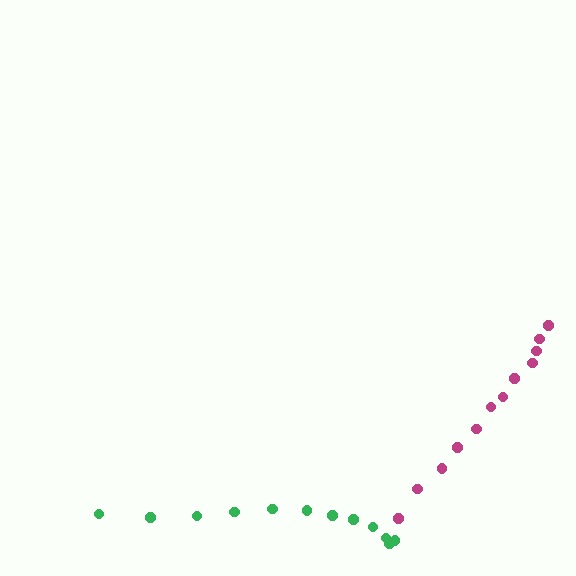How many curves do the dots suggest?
There are 2 distinct paths.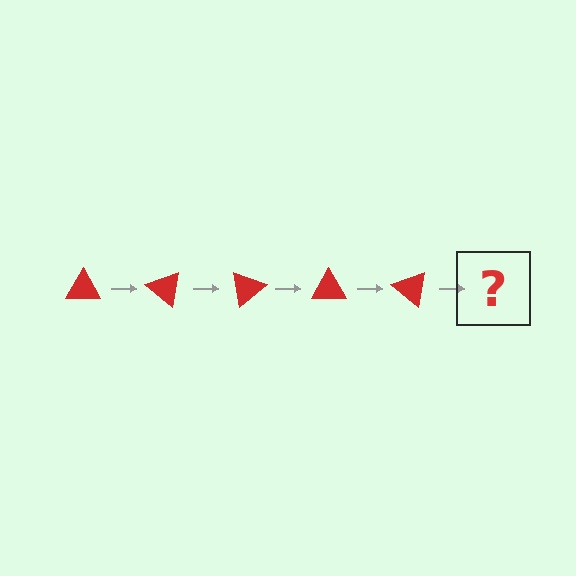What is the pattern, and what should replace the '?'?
The pattern is that the triangle rotates 40 degrees each step. The '?' should be a red triangle rotated 200 degrees.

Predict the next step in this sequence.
The next step is a red triangle rotated 200 degrees.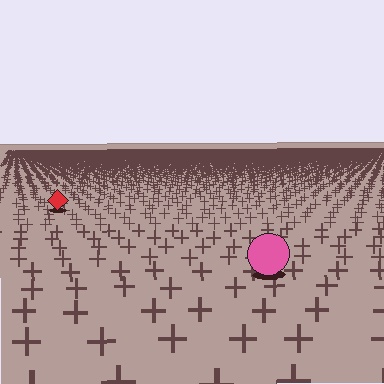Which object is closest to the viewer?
The pink circle is closest. The texture marks near it are larger and more spread out.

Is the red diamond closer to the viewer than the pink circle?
No. The pink circle is closer — you can tell from the texture gradient: the ground texture is coarser near it.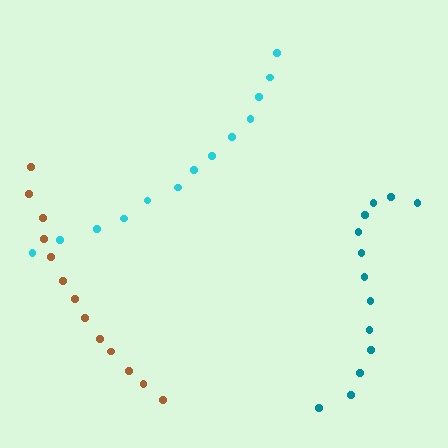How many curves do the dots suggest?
There are 3 distinct paths.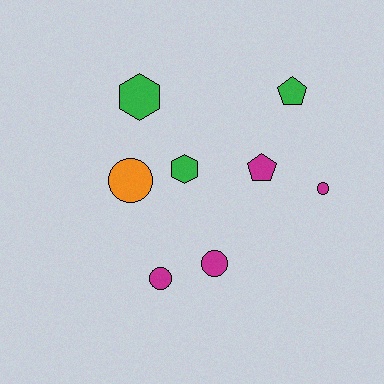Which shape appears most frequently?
Circle, with 4 objects.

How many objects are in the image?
There are 8 objects.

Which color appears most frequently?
Magenta, with 4 objects.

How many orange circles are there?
There is 1 orange circle.